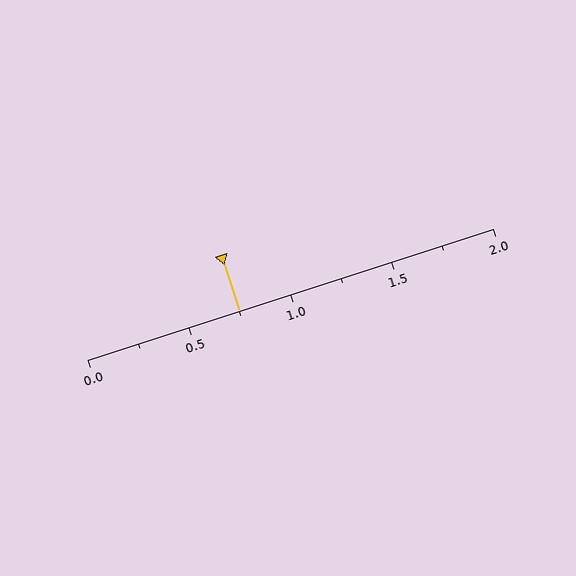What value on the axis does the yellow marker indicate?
The marker indicates approximately 0.75.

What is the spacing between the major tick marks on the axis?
The major ticks are spaced 0.5 apart.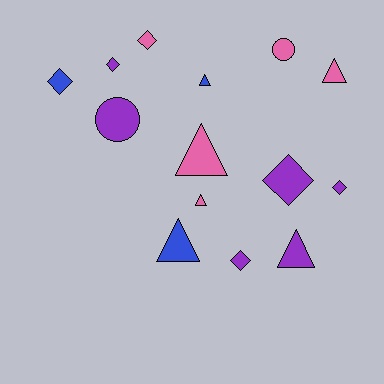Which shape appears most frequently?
Triangle, with 6 objects.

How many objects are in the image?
There are 14 objects.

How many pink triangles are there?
There are 3 pink triangles.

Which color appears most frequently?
Purple, with 6 objects.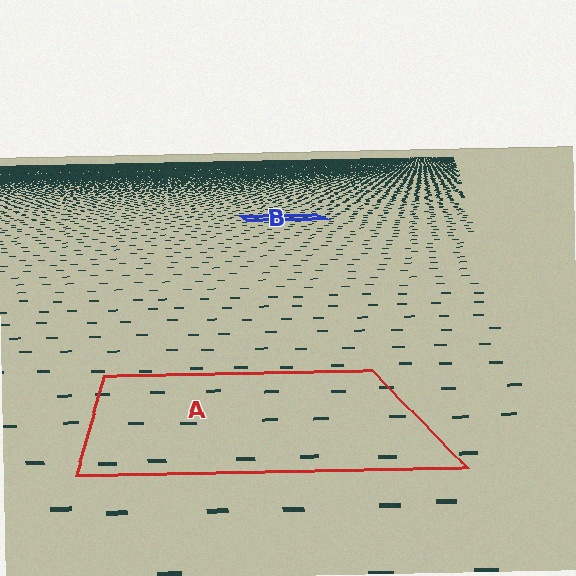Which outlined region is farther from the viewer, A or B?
Region B is farther from the viewer — the texture elements inside it appear smaller and more densely packed.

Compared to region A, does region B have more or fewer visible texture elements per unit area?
Region B has more texture elements per unit area — they are packed more densely because it is farther away.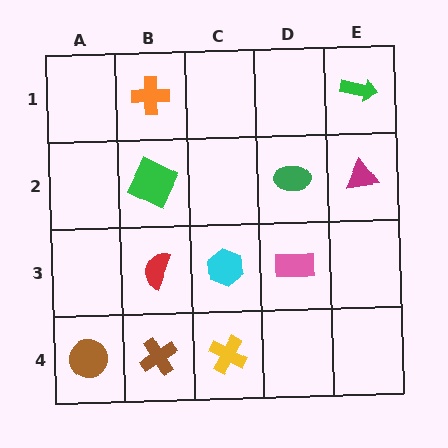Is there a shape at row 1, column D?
No, that cell is empty.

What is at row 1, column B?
An orange cross.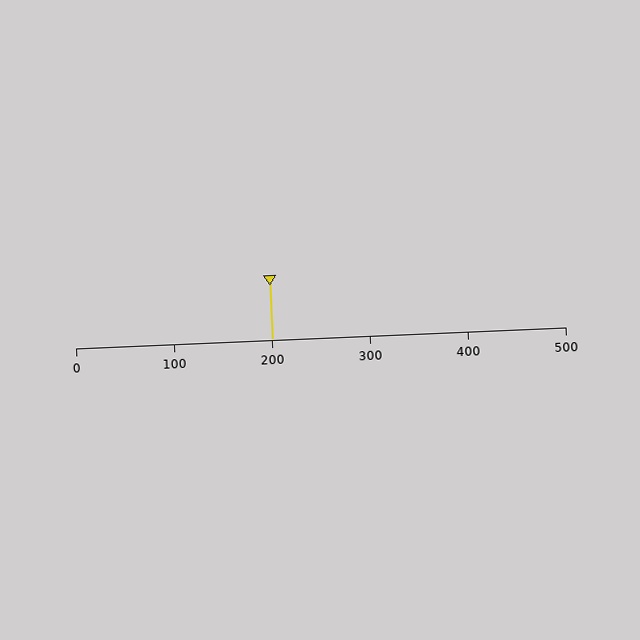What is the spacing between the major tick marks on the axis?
The major ticks are spaced 100 apart.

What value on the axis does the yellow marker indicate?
The marker indicates approximately 200.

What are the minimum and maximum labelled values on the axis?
The axis runs from 0 to 500.